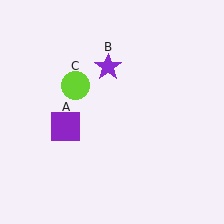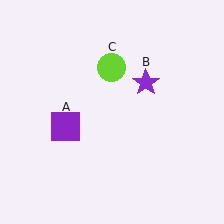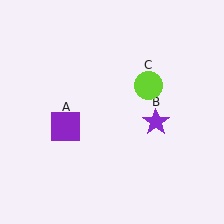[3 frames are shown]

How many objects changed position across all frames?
2 objects changed position: purple star (object B), lime circle (object C).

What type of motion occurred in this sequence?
The purple star (object B), lime circle (object C) rotated clockwise around the center of the scene.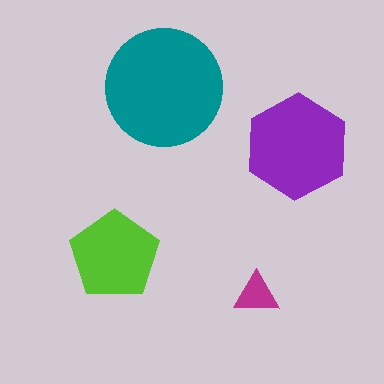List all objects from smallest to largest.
The magenta triangle, the lime pentagon, the purple hexagon, the teal circle.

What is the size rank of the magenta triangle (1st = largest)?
4th.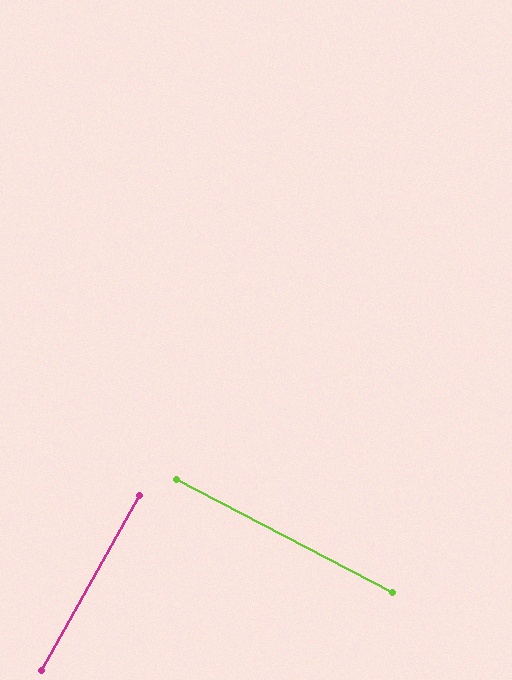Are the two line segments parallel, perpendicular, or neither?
Perpendicular — they meet at approximately 88°.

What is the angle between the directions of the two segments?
Approximately 88 degrees.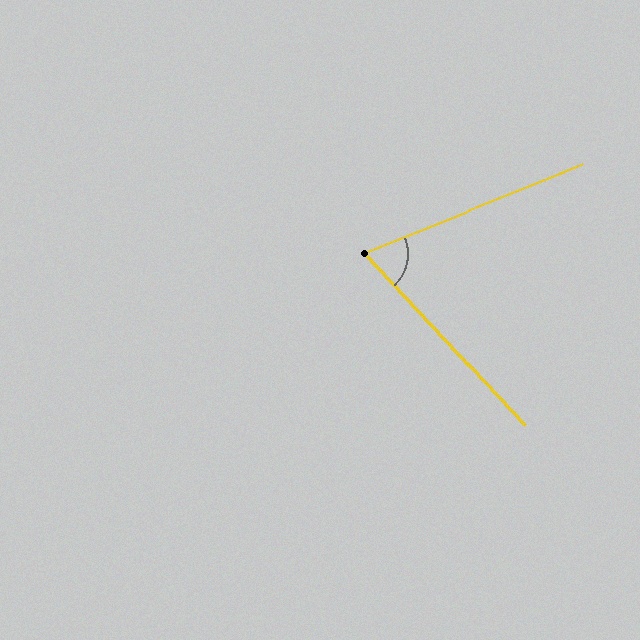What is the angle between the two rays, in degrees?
Approximately 69 degrees.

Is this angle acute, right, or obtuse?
It is acute.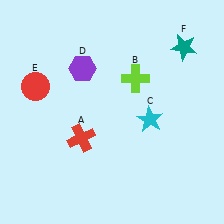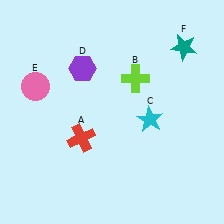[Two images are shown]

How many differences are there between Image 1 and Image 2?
There is 1 difference between the two images.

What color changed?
The circle (E) changed from red in Image 1 to pink in Image 2.